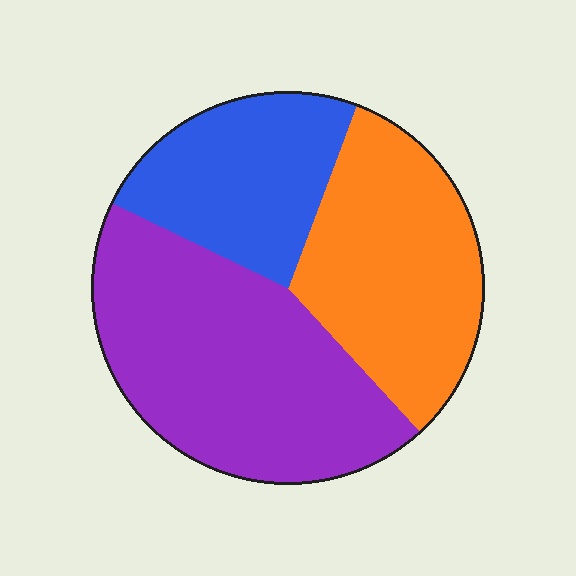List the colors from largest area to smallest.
From largest to smallest: purple, orange, blue.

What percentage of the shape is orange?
Orange takes up about one third (1/3) of the shape.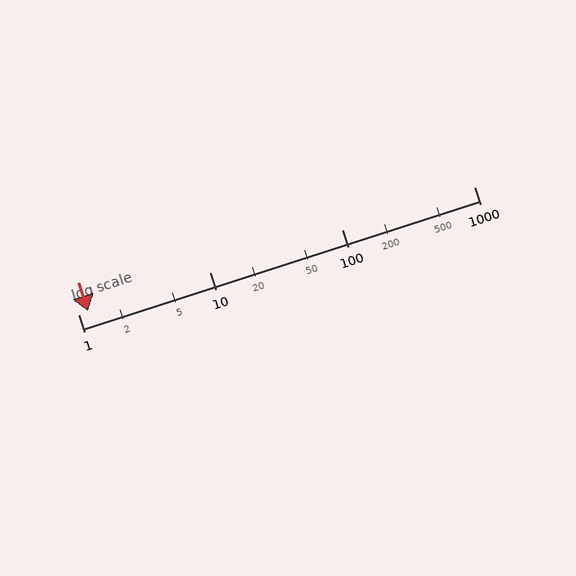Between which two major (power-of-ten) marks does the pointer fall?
The pointer is between 1 and 10.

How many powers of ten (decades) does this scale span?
The scale spans 3 decades, from 1 to 1000.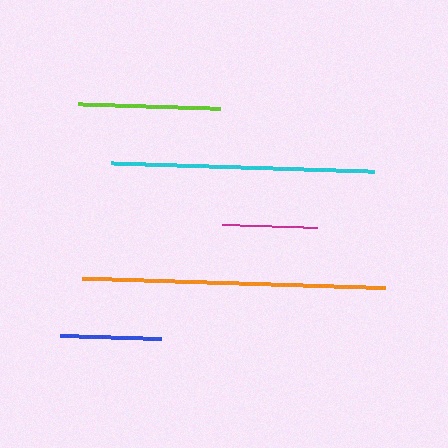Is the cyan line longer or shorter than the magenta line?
The cyan line is longer than the magenta line.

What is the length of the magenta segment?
The magenta segment is approximately 95 pixels long.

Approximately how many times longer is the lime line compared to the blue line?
The lime line is approximately 1.4 times the length of the blue line.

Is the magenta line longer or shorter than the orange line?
The orange line is longer than the magenta line.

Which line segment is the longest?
The orange line is the longest at approximately 303 pixels.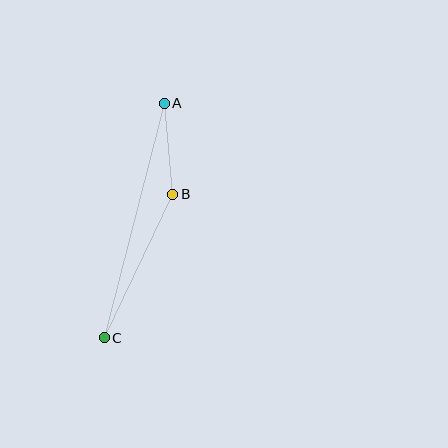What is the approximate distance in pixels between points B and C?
The distance between B and C is approximately 159 pixels.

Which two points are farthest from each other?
Points A and C are farthest from each other.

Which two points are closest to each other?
Points A and B are closest to each other.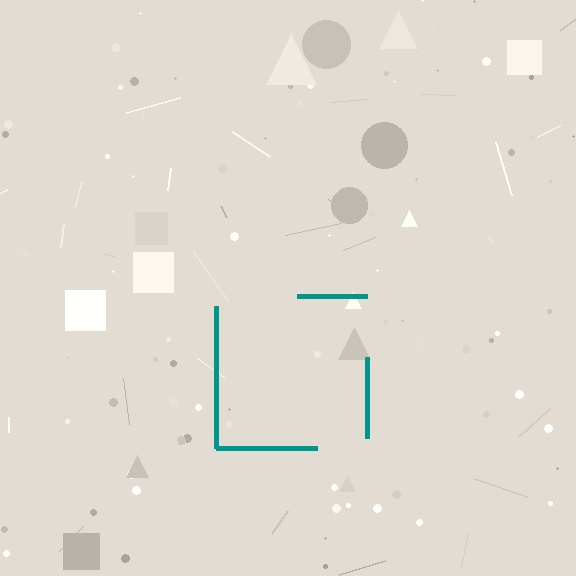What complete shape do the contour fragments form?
The contour fragments form a square.